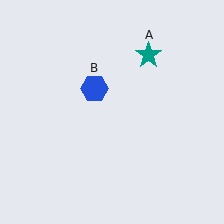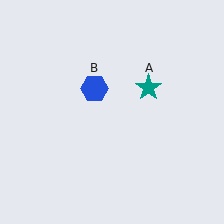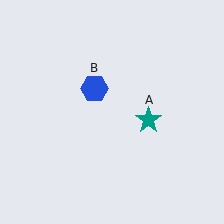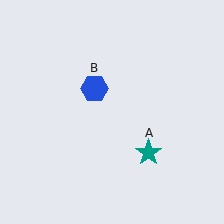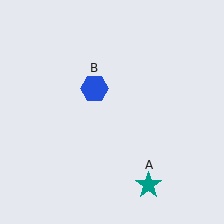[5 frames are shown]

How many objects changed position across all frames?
1 object changed position: teal star (object A).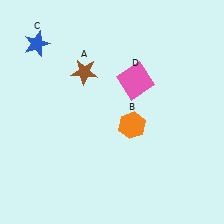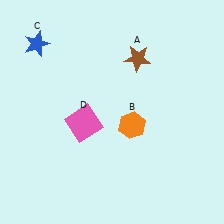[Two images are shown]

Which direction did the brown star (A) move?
The brown star (A) moved right.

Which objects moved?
The objects that moved are: the brown star (A), the pink square (D).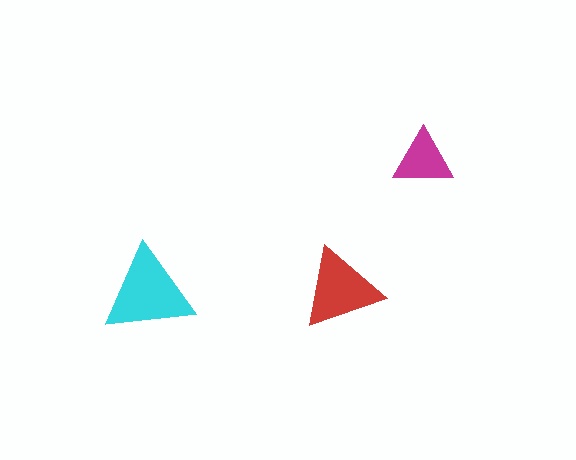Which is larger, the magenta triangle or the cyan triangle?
The cyan one.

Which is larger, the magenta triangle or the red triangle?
The red one.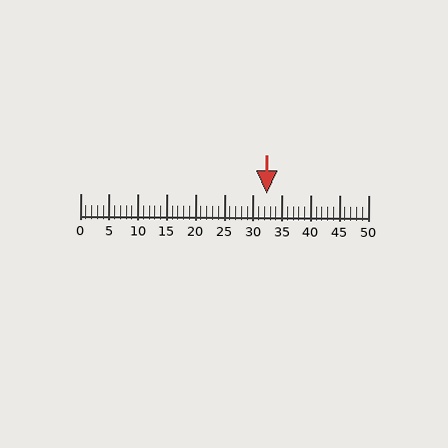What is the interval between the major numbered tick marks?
The major tick marks are spaced 5 units apart.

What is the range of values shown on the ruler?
The ruler shows values from 0 to 50.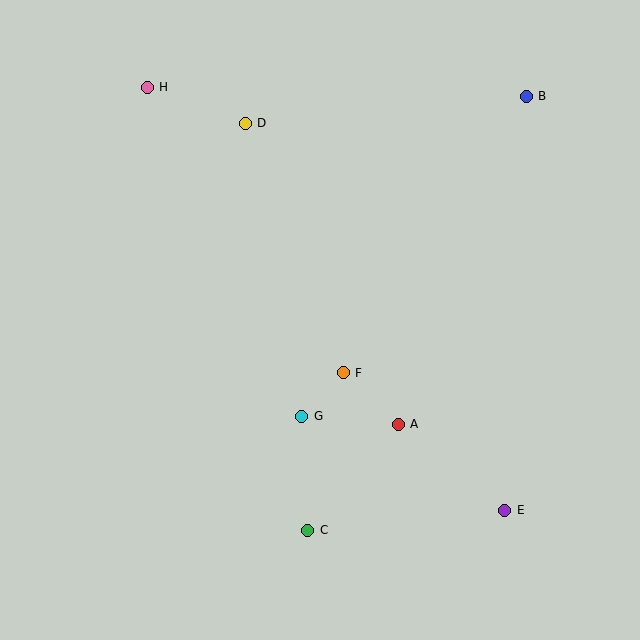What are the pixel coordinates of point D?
Point D is at (245, 123).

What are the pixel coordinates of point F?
Point F is at (343, 373).